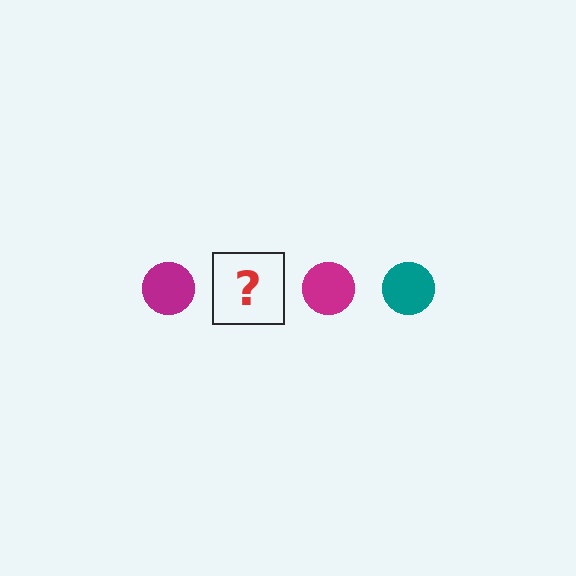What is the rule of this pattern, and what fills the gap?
The rule is that the pattern cycles through magenta, teal circles. The gap should be filled with a teal circle.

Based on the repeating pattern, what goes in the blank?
The blank should be a teal circle.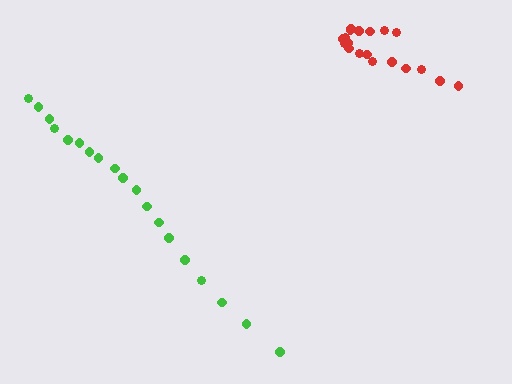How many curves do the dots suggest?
There are 2 distinct paths.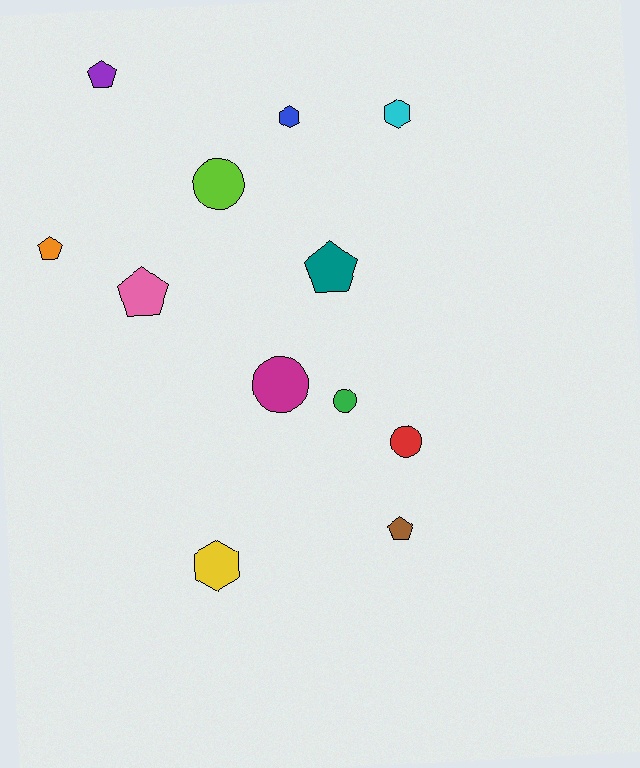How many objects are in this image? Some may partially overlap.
There are 12 objects.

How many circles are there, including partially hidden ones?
There are 4 circles.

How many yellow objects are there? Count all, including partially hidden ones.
There is 1 yellow object.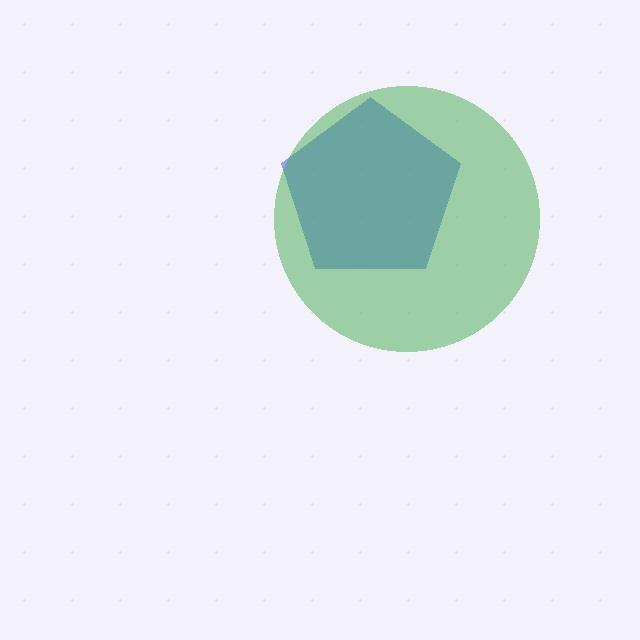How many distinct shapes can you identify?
There are 2 distinct shapes: a blue pentagon, a green circle.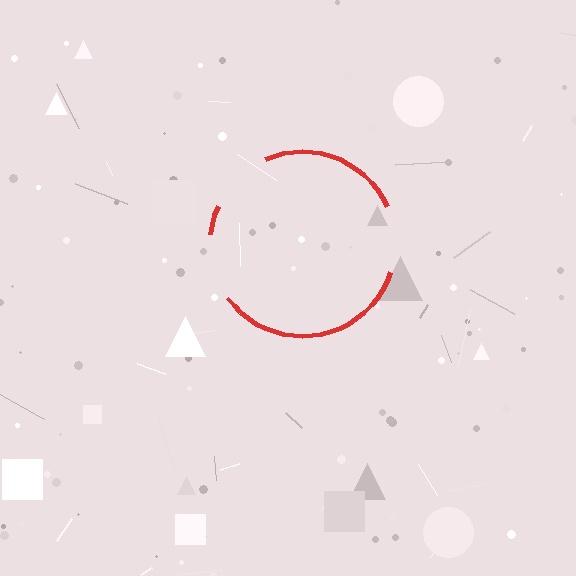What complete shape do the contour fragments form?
The contour fragments form a circle.